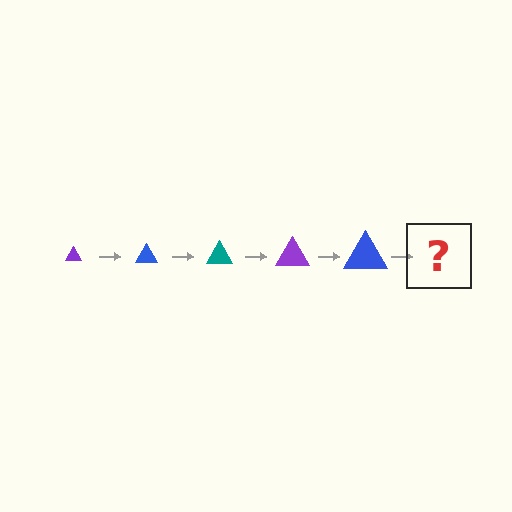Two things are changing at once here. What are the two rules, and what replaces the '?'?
The two rules are that the triangle grows larger each step and the color cycles through purple, blue, and teal. The '?' should be a teal triangle, larger than the previous one.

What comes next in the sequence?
The next element should be a teal triangle, larger than the previous one.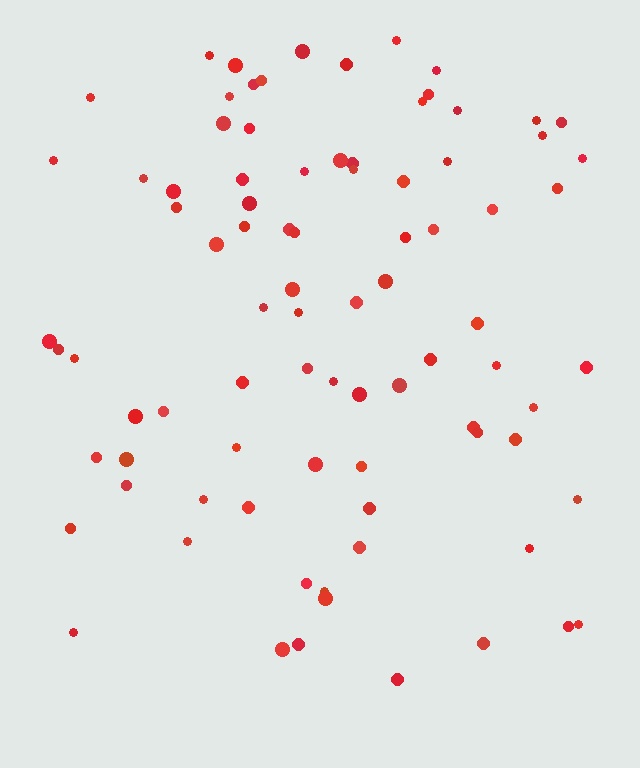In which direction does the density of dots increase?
From bottom to top, with the top side densest.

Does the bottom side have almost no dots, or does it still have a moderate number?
Still a moderate number, just noticeably fewer than the top.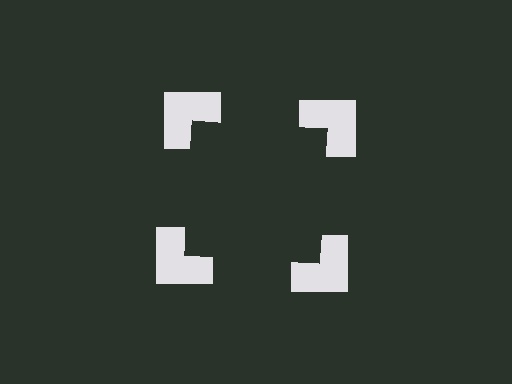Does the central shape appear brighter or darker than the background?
It typically appears slightly darker than the background, even though no actual brightness change is drawn.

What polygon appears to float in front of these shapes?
An illusory square — its edges are inferred from the aligned wedge cuts in the notched squares, not physically drawn.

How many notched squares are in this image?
There are 4 — one at each vertex of the illusory square.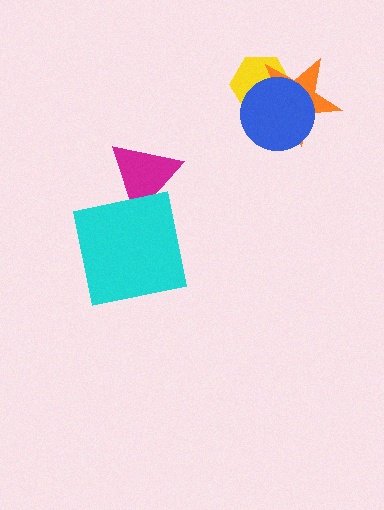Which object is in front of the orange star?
The blue circle is in front of the orange star.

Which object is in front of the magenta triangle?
The cyan square is in front of the magenta triangle.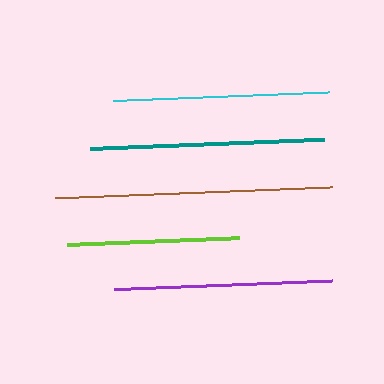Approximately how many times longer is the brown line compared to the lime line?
The brown line is approximately 1.6 times the length of the lime line.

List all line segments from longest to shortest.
From longest to shortest: brown, teal, purple, cyan, lime.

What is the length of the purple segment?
The purple segment is approximately 218 pixels long.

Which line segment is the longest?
The brown line is the longest at approximately 277 pixels.